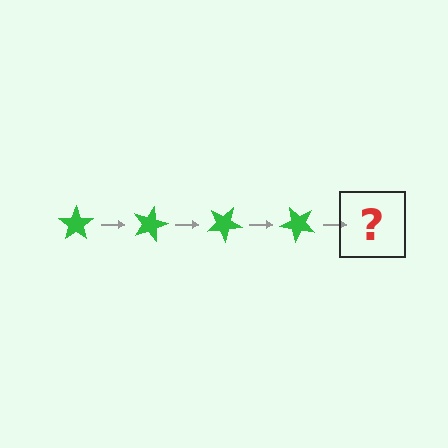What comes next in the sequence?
The next element should be a green star rotated 60 degrees.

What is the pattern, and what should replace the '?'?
The pattern is that the star rotates 15 degrees each step. The '?' should be a green star rotated 60 degrees.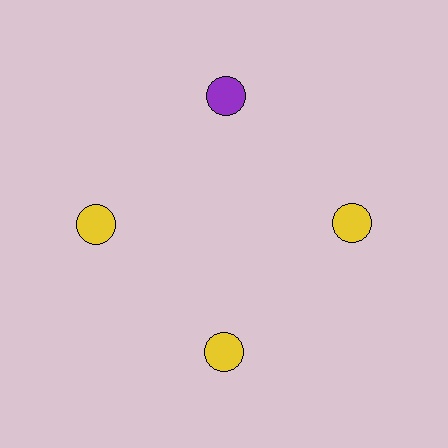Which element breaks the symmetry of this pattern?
The purple circle at roughly the 12 o'clock position breaks the symmetry. All other shapes are yellow circles.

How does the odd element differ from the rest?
It has a different color: purple instead of yellow.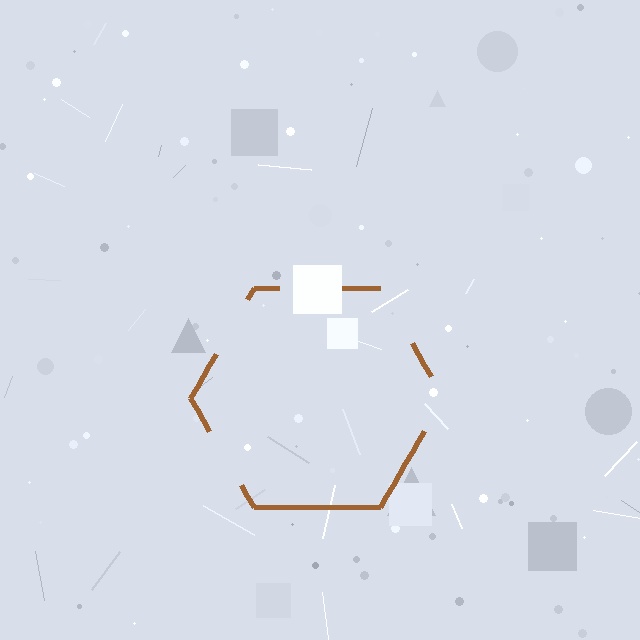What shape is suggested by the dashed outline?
The dashed outline suggests a hexagon.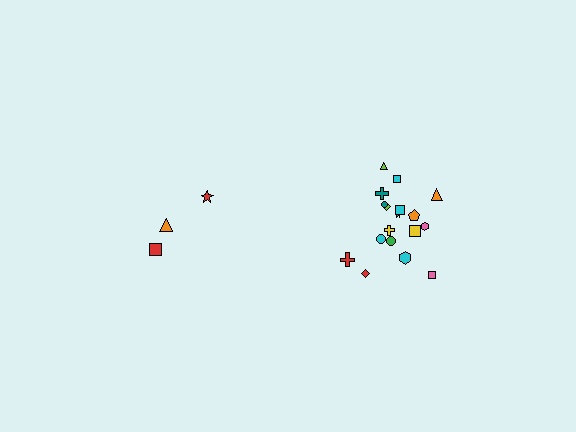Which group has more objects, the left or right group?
The right group.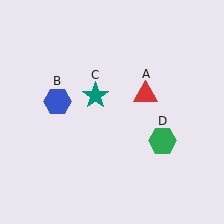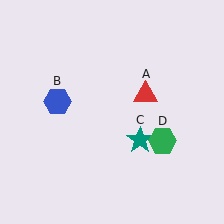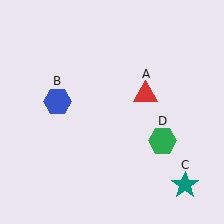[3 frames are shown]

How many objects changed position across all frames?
1 object changed position: teal star (object C).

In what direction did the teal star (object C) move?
The teal star (object C) moved down and to the right.